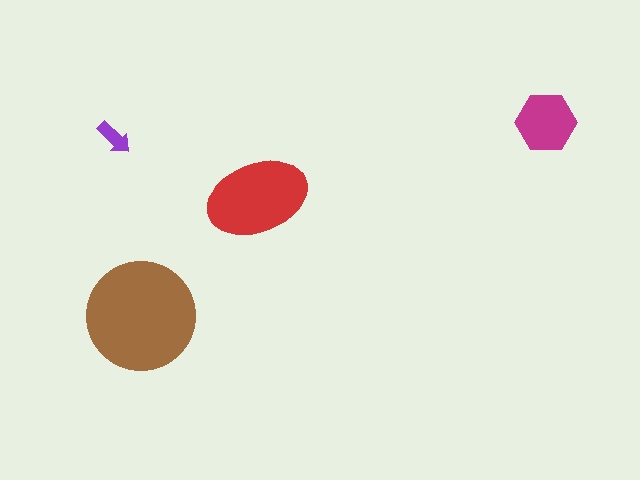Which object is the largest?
The brown circle.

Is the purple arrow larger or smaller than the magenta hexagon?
Smaller.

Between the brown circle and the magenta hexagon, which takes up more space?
The brown circle.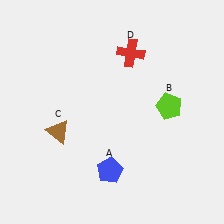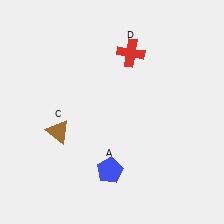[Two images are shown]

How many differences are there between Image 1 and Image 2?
There is 1 difference between the two images.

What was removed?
The lime pentagon (B) was removed in Image 2.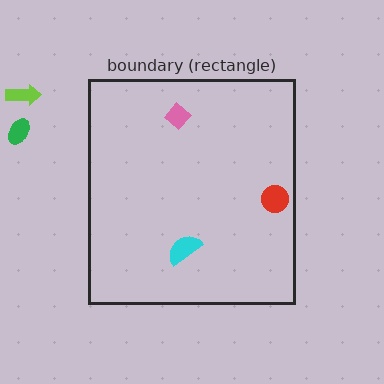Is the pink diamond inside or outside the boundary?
Inside.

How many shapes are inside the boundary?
3 inside, 2 outside.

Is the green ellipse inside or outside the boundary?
Outside.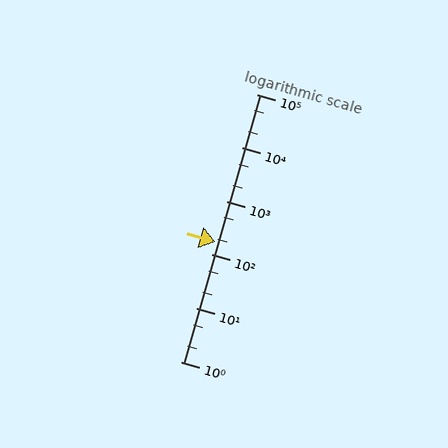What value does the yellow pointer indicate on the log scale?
The pointer indicates approximately 170.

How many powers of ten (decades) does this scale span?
The scale spans 5 decades, from 1 to 100000.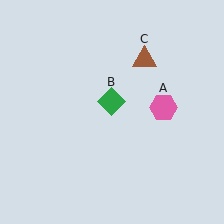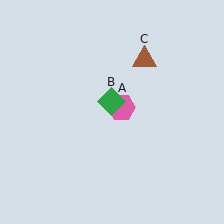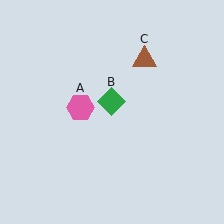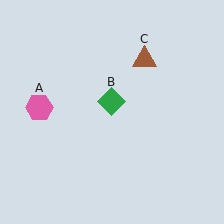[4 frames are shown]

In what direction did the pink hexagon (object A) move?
The pink hexagon (object A) moved left.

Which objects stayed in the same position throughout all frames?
Green diamond (object B) and brown triangle (object C) remained stationary.